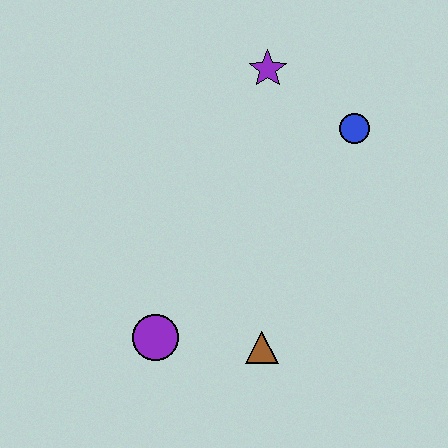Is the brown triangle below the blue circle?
Yes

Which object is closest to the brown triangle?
The purple circle is closest to the brown triangle.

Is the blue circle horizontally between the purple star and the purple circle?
No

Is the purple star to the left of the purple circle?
No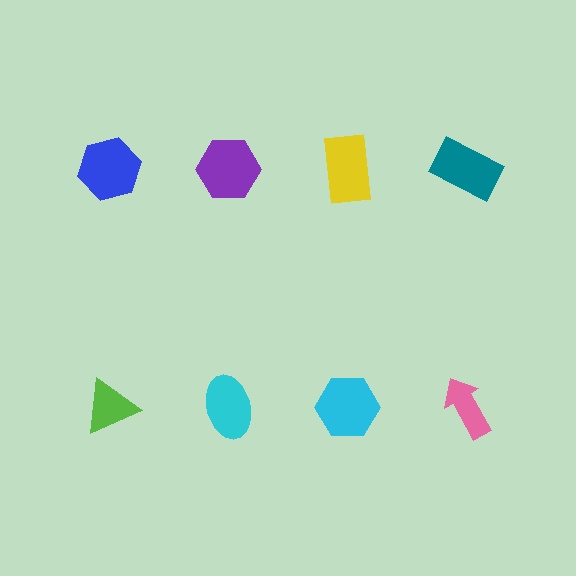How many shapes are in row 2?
4 shapes.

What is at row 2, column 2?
A cyan ellipse.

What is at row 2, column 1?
A lime triangle.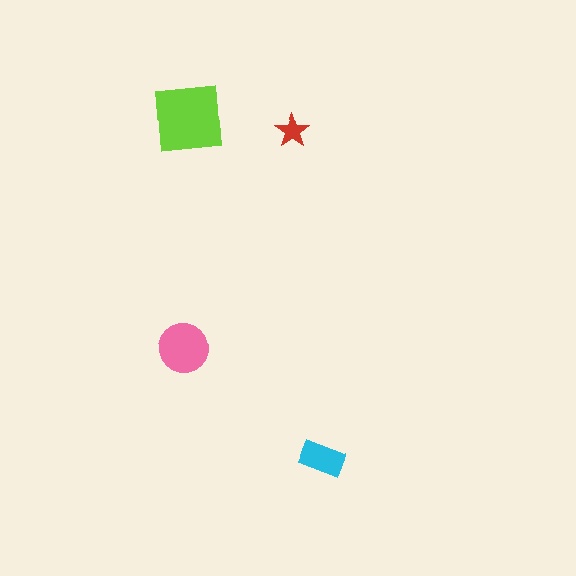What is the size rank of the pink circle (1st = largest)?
2nd.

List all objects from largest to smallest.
The lime square, the pink circle, the cyan rectangle, the red star.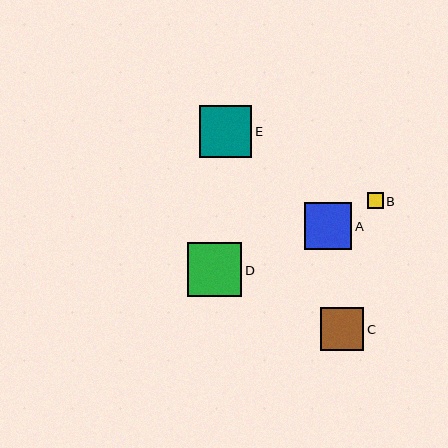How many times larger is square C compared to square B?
Square C is approximately 2.7 times the size of square B.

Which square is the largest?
Square D is the largest with a size of approximately 54 pixels.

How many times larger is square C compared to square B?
Square C is approximately 2.7 times the size of square B.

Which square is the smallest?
Square B is the smallest with a size of approximately 16 pixels.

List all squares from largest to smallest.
From largest to smallest: D, E, A, C, B.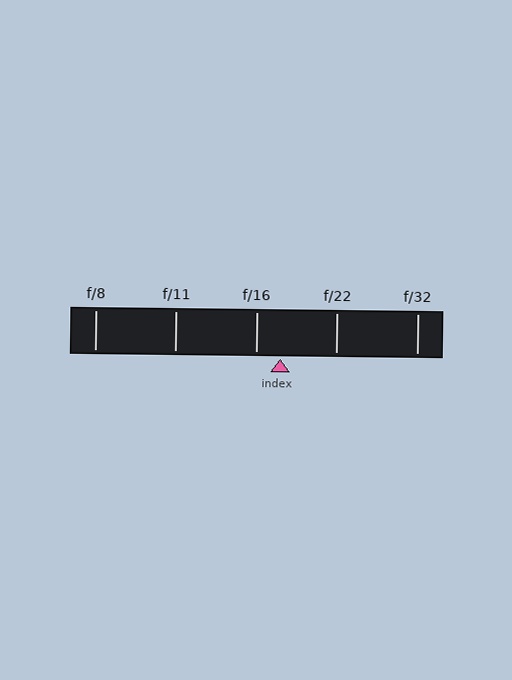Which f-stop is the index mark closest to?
The index mark is closest to f/16.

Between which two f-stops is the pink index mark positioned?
The index mark is between f/16 and f/22.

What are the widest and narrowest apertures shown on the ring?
The widest aperture shown is f/8 and the narrowest is f/32.